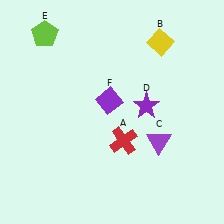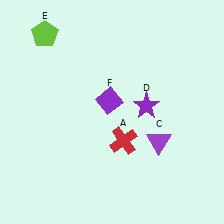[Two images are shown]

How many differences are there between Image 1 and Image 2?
There is 1 difference between the two images.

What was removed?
The yellow diamond (B) was removed in Image 2.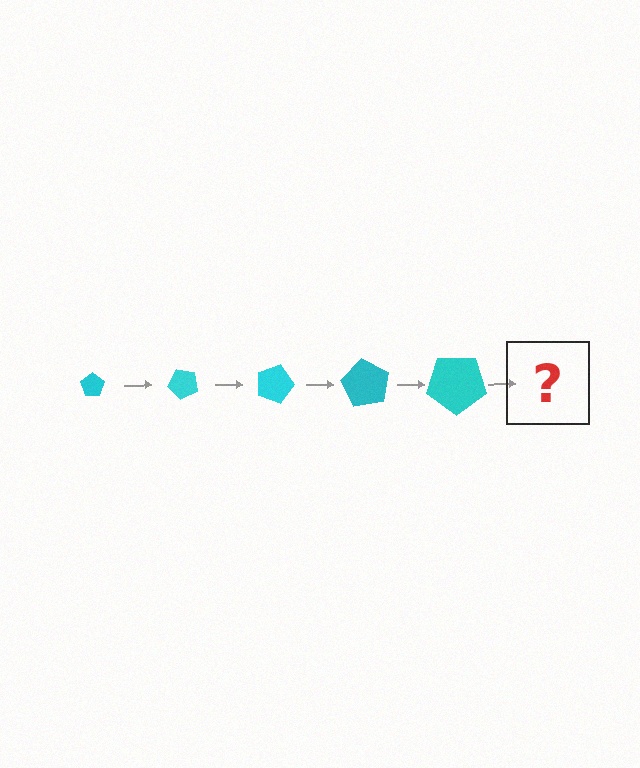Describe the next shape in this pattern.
It should be a pentagon, larger than the previous one and rotated 225 degrees from the start.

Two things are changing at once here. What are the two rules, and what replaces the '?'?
The two rules are that the pentagon grows larger each step and it rotates 45 degrees each step. The '?' should be a pentagon, larger than the previous one and rotated 225 degrees from the start.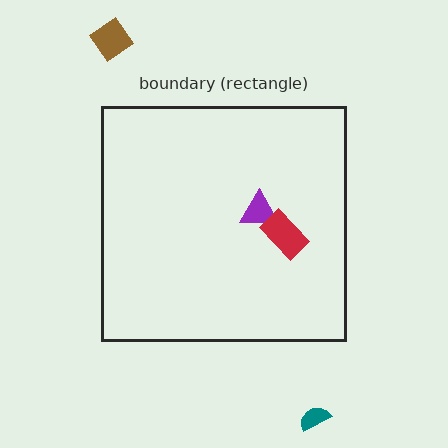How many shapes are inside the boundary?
2 inside, 2 outside.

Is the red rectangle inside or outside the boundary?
Inside.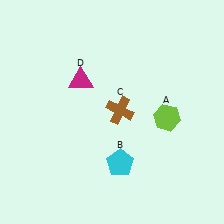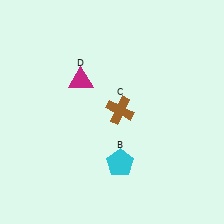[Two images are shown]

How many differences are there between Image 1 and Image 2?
There is 1 difference between the two images.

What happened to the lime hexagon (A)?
The lime hexagon (A) was removed in Image 2. It was in the bottom-right area of Image 1.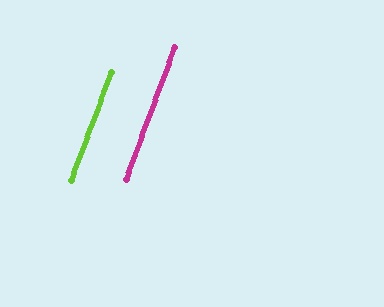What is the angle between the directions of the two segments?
Approximately 0 degrees.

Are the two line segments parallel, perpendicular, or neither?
Parallel — their directions differ by only 0.3°.